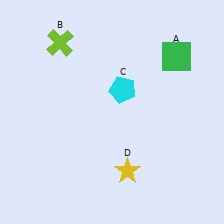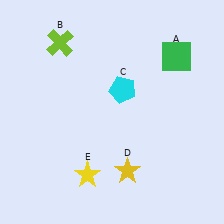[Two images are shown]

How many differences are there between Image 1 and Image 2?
There is 1 difference between the two images.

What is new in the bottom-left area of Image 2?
A yellow star (E) was added in the bottom-left area of Image 2.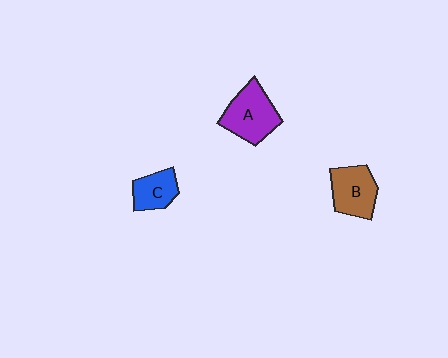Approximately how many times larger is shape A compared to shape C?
Approximately 1.6 times.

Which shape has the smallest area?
Shape C (blue).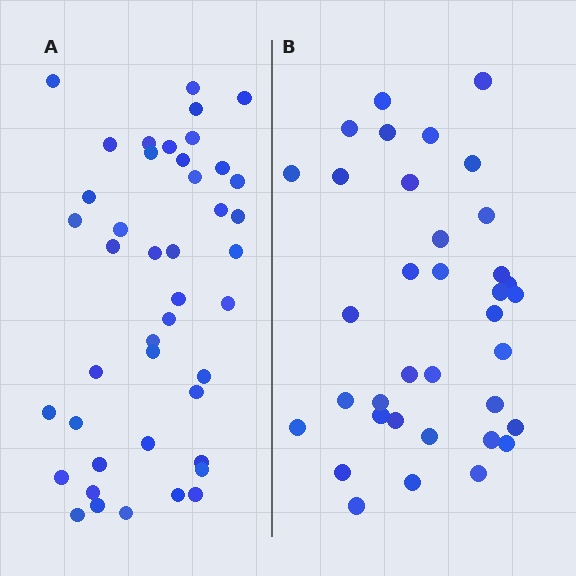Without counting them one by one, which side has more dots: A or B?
Region A (the left region) has more dots.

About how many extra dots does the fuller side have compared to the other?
Region A has roughly 8 or so more dots than region B.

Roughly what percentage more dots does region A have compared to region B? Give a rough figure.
About 20% more.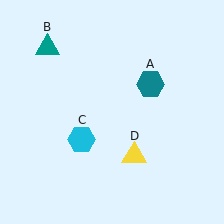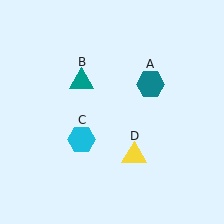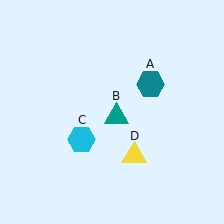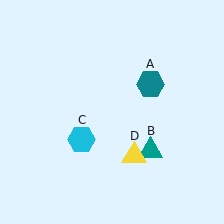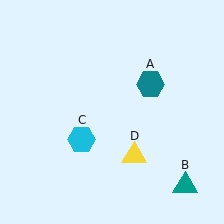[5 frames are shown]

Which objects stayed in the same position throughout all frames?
Teal hexagon (object A) and cyan hexagon (object C) and yellow triangle (object D) remained stationary.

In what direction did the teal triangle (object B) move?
The teal triangle (object B) moved down and to the right.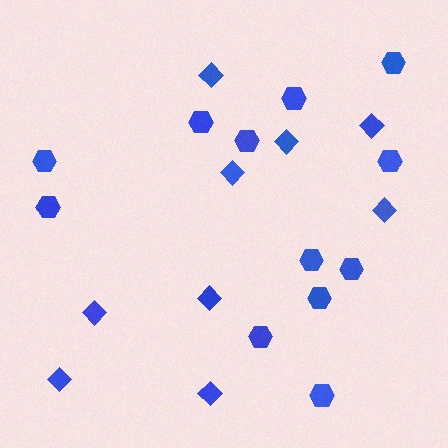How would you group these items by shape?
There are 2 groups: one group of hexagons (12) and one group of diamonds (9).